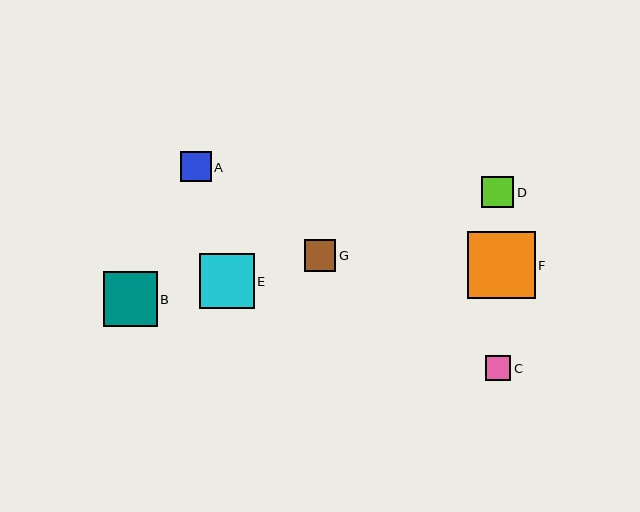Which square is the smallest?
Square C is the smallest with a size of approximately 25 pixels.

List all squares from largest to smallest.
From largest to smallest: F, E, B, D, G, A, C.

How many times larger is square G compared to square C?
Square G is approximately 1.2 times the size of square C.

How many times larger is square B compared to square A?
Square B is approximately 1.8 times the size of square A.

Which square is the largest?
Square F is the largest with a size of approximately 67 pixels.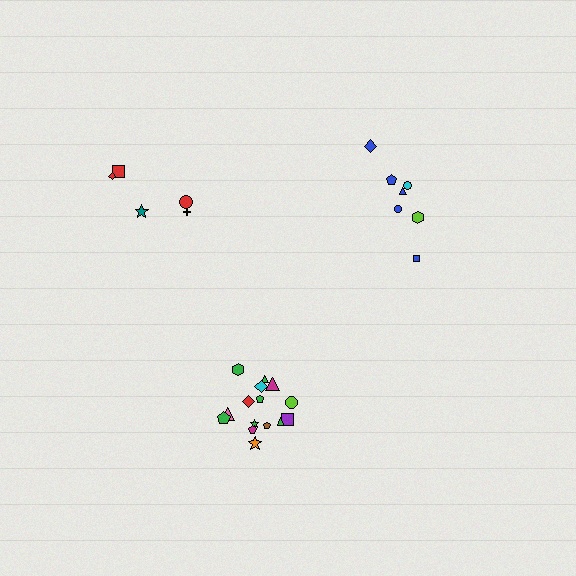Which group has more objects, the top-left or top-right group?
The top-right group.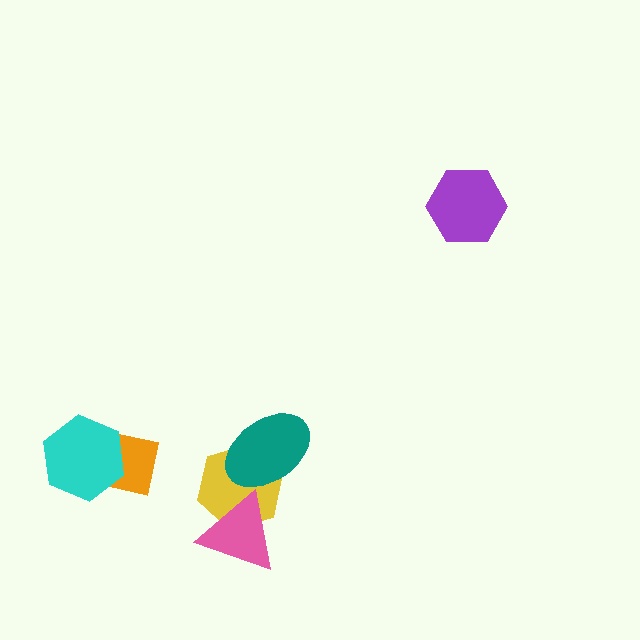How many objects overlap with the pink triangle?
1 object overlaps with the pink triangle.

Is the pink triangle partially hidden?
No, no other shape covers it.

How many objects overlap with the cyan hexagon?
1 object overlaps with the cyan hexagon.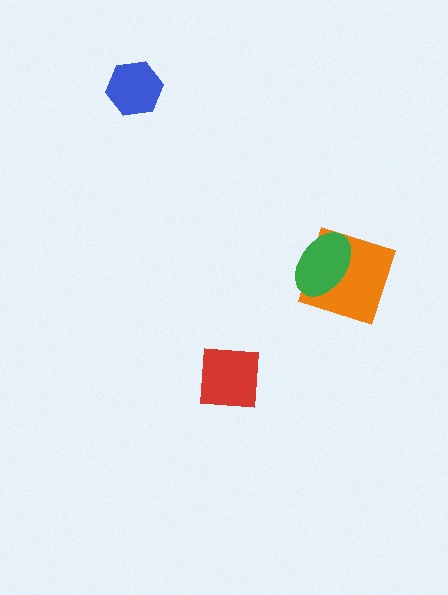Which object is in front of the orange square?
The green ellipse is in front of the orange square.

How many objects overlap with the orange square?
1 object overlaps with the orange square.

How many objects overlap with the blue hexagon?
0 objects overlap with the blue hexagon.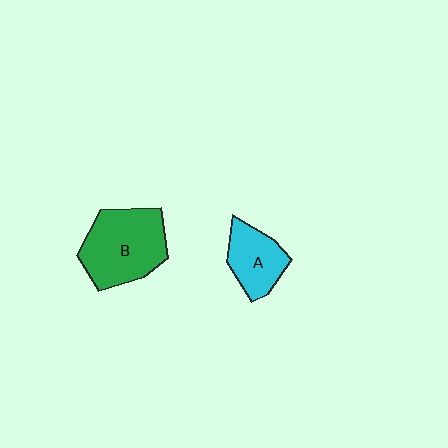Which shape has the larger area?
Shape B (green).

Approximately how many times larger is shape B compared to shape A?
Approximately 1.7 times.